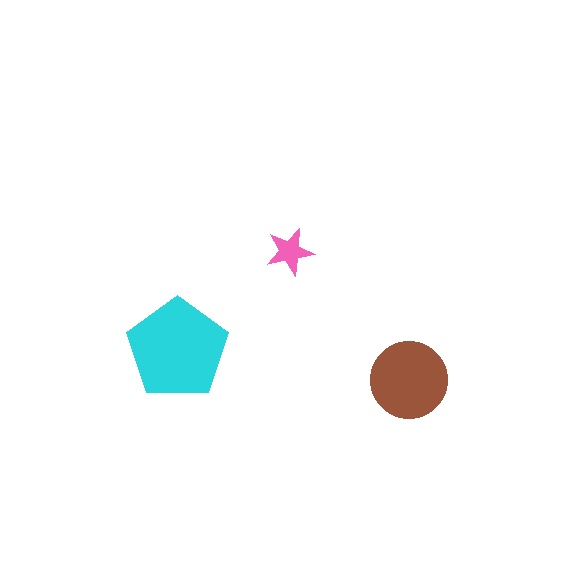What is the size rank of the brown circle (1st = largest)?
2nd.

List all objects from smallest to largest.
The pink star, the brown circle, the cyan pentagon.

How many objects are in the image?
There are 3 objects in the image.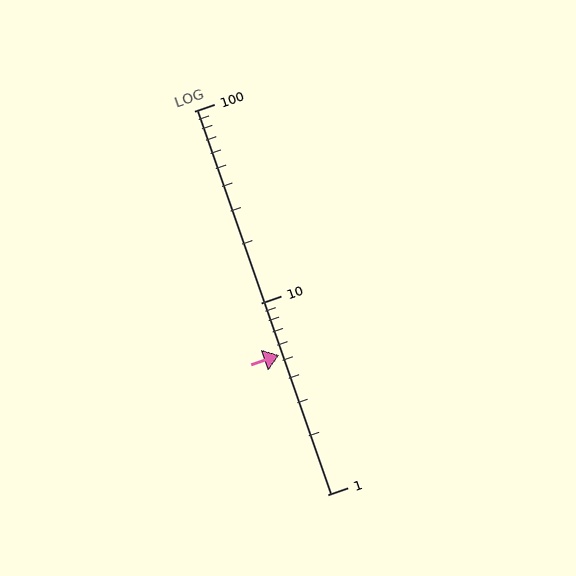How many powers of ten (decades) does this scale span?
The scale spans 2 decades, from 1 to 100.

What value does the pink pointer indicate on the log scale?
The pointer indicates approximately 5.3.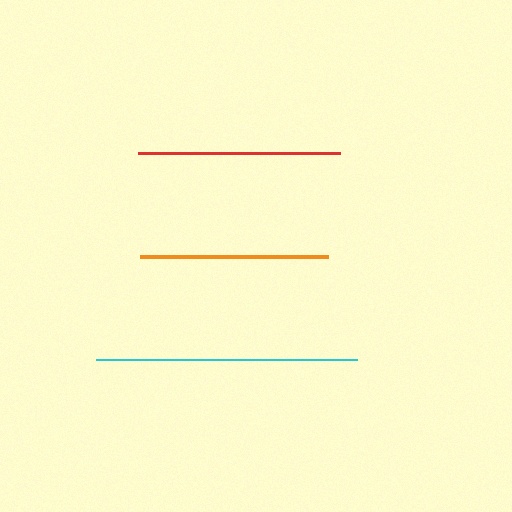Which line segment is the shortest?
The orange line is the shortest at approximately 188 pixels.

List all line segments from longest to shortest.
From longest to shortest: cyan, red, orange.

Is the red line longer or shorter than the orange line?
The red line is longer than the orange line.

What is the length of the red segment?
The red segment is approximately 201 pixels long.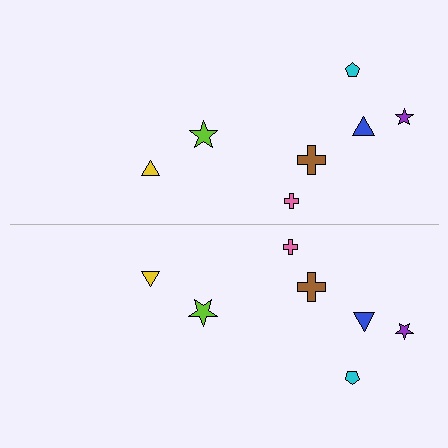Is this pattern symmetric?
Yes, this pattern has bilateral (reflection) symmetry.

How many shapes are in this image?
There are 14 shapes in this image.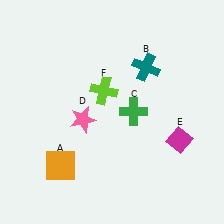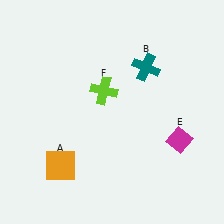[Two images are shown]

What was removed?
The pink star (D), the green cross (C) were removed in Image 2.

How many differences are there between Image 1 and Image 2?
There are 2 differences between the two images.